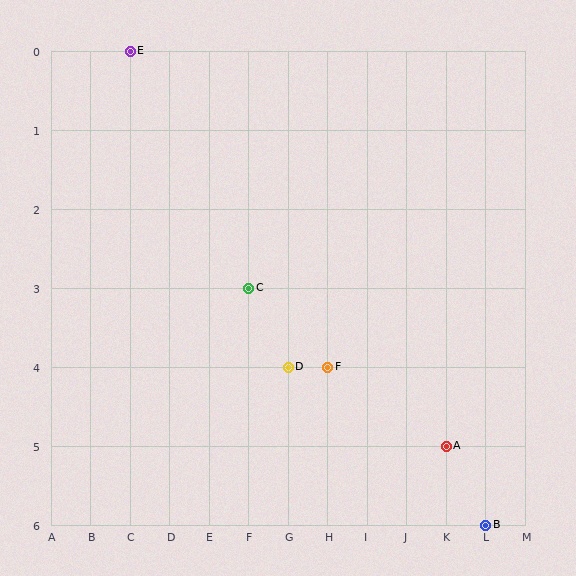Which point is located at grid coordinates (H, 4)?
Point F is at (H, 4).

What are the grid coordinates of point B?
Point B is at grid coordinates (L, 6).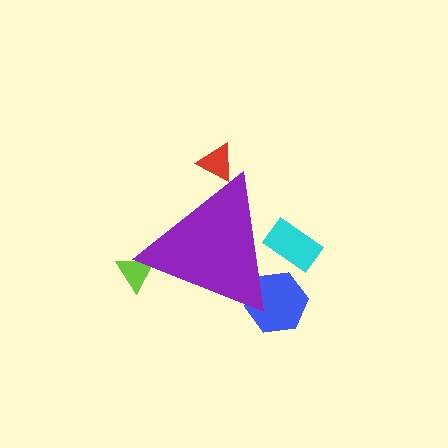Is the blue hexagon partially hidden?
Yes, the blue hexagon is partially hidden behind the purple triangle.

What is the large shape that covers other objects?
A purple triangle.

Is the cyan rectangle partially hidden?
Yes, the cyan rectangle is partially hidden behind the purple triangle.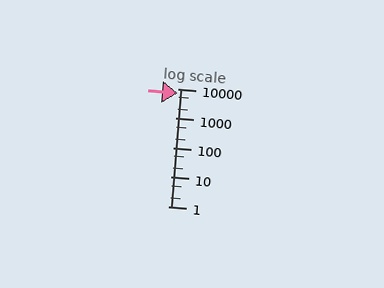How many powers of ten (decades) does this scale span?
The scale spans 4 decades, from 1 to 10000.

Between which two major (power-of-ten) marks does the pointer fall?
The pointer is between 1000 and 10000.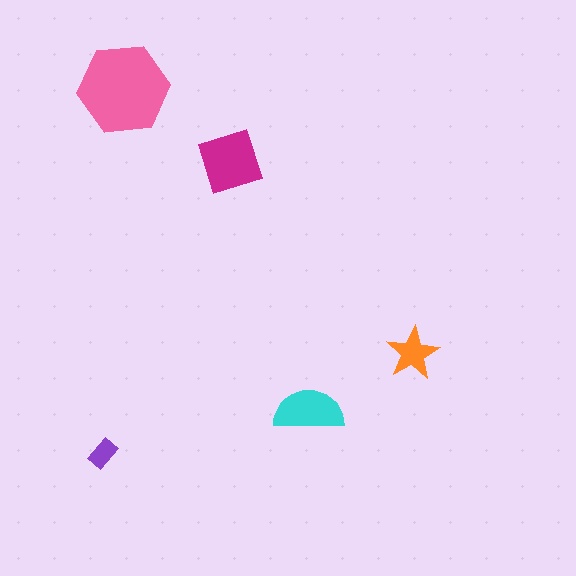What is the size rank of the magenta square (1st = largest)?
2nd.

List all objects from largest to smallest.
The pink hexagon, the magenta square, the cyan semicircle, the orange star, the purple rectangle.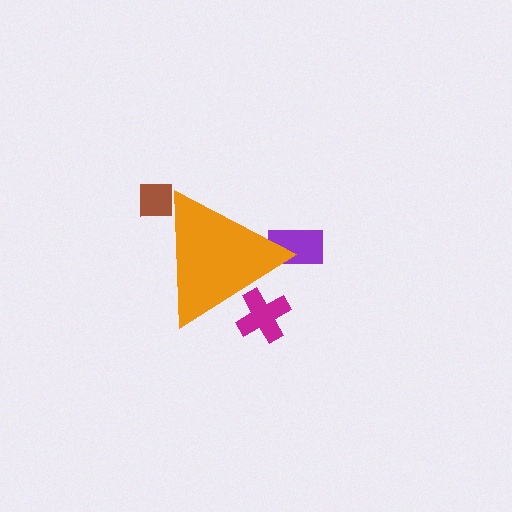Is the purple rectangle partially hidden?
Yes, the purple rectangle is partially hidden behind the orange triangle.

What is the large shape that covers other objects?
An orange triangle.